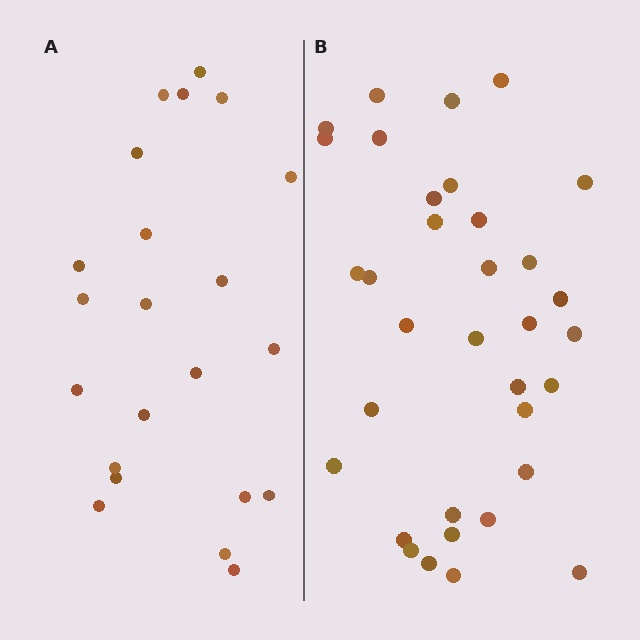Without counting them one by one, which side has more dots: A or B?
Region B (the right region) has more dots.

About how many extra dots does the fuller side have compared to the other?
Region B has roughly 12 or so more dots than region A.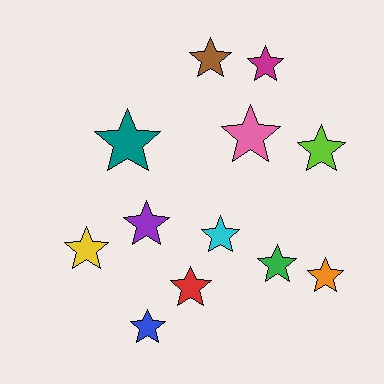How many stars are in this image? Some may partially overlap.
There are 12 stars.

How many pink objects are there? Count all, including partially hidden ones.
There is 1 pink object.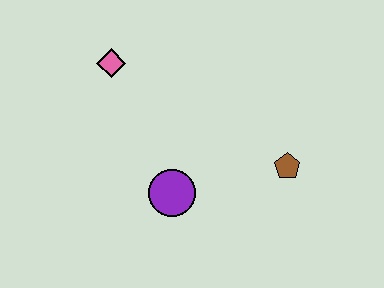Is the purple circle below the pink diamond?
Yes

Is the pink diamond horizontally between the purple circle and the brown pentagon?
No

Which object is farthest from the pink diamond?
The brown pentagon is farthest from the pink diamond.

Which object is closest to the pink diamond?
The purple circle is closest to the pink diamond.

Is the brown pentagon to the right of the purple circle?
Yes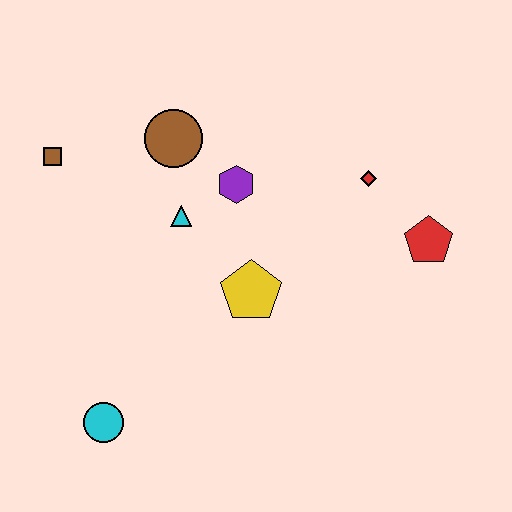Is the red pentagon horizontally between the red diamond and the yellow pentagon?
No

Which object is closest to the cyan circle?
The yellow pentagon is closest to the cyan circle.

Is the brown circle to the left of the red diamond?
Yes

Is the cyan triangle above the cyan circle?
Yes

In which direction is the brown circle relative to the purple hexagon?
The brown circle is to the left of the purple hexagon.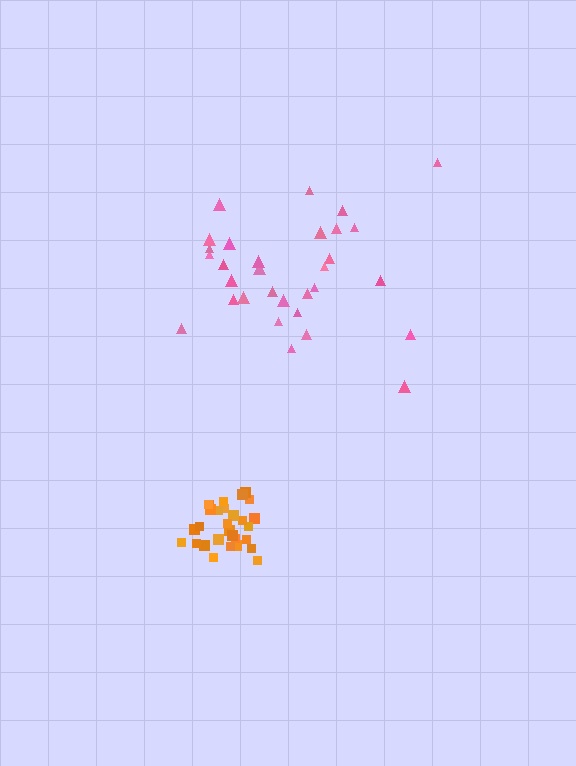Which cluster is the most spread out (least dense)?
Pink.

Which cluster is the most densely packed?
Orange.